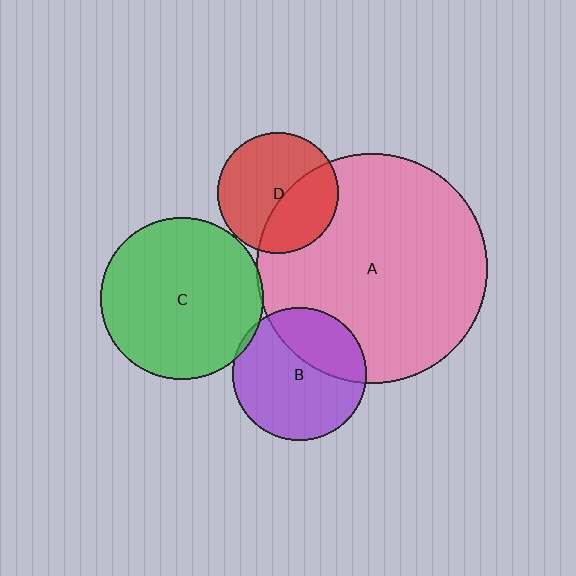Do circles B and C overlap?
Yes.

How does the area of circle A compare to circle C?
Approximately 2.0 times.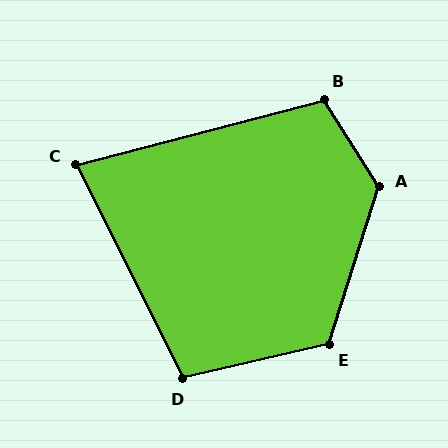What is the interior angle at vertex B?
Approximately 107 degrees (obtuse).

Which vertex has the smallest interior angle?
C, at approximately 78 degrees.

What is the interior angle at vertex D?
Approximately 104 degrees (obtuse).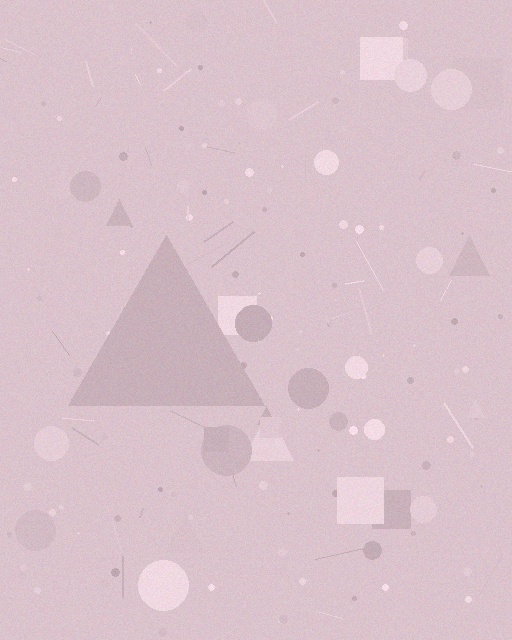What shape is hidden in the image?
A triangle is hidden in the image.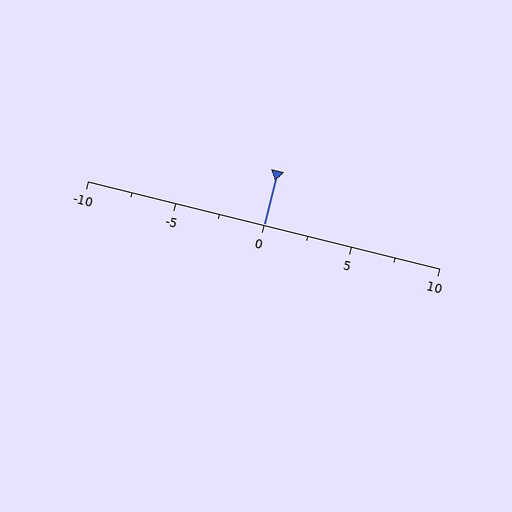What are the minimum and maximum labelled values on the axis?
The axis runs from -10 to 10.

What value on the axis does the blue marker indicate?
The marker indicates approximately 0.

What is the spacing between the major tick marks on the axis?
The major ticks are spaced 5 apart.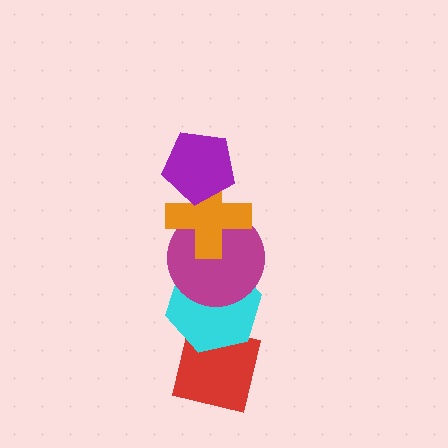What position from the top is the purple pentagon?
The purple pentagon is 1st from the top.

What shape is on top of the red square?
The cyan hexagon is on top of the red square.